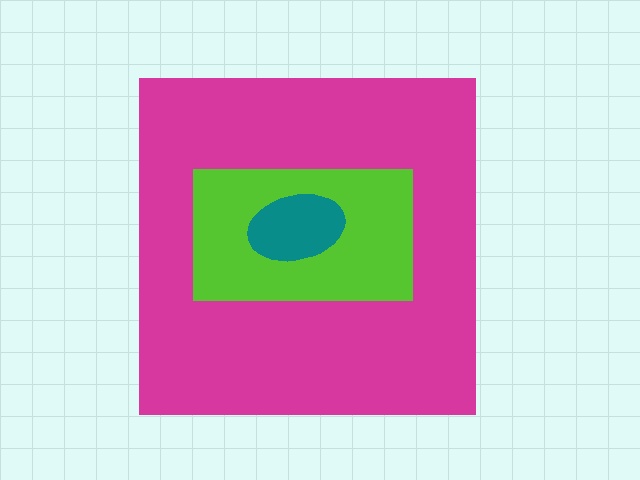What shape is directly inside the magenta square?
The lime rectangle.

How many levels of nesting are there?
3.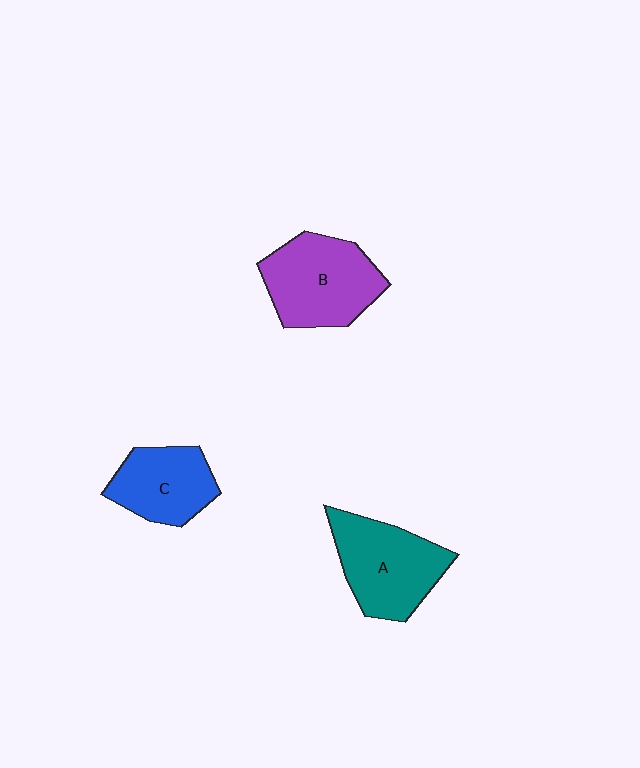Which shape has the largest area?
Shape B (purple).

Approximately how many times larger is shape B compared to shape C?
Approximately 1.3 times.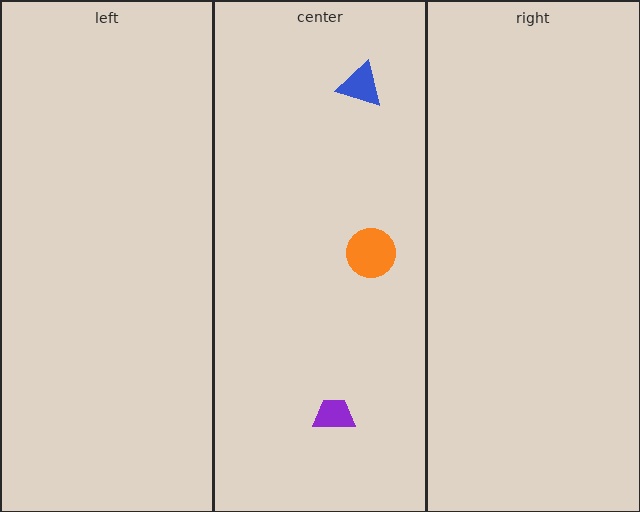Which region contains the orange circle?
The center region.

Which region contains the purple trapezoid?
The center region.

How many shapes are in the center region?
3.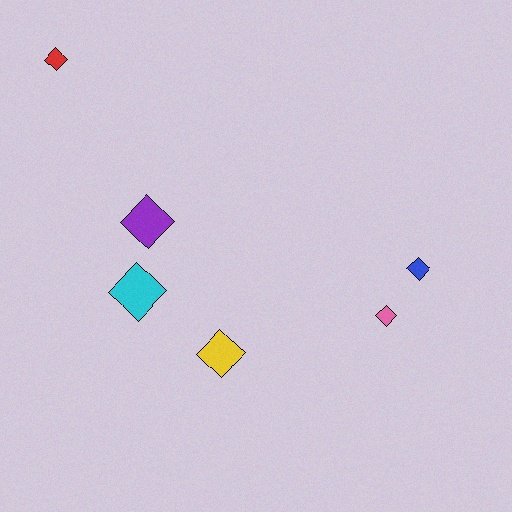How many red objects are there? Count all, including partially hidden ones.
There is 1 red object.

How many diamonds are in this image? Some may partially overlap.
There are 6 diamonds.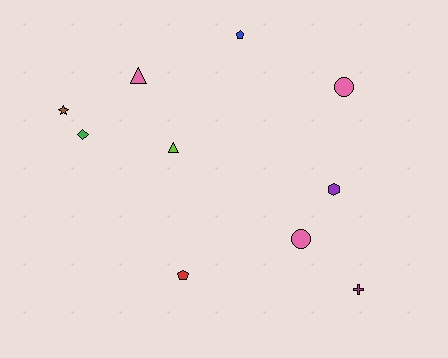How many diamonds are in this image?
There is 1 diamond.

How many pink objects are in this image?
There are 3 pink objects.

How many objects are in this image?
There are 10 objects.